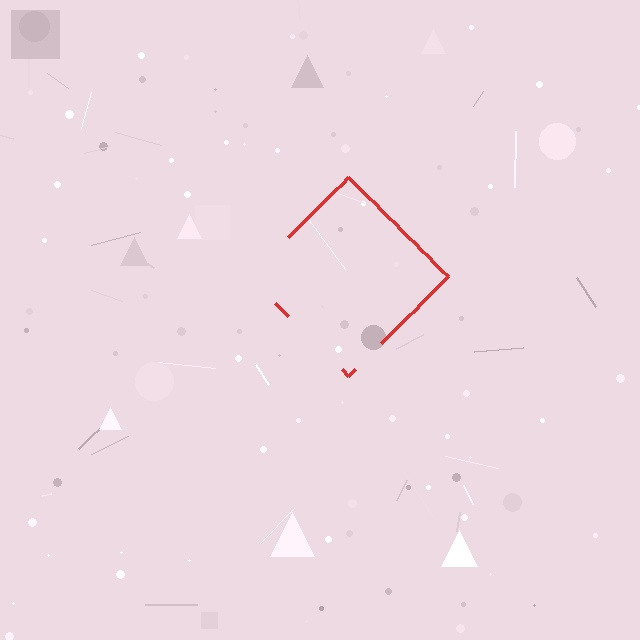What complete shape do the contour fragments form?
The contour fragments form a diamond.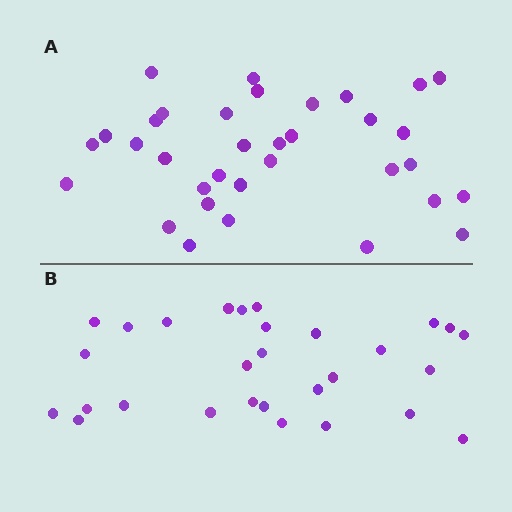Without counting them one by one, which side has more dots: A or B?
Region A (the top region) has more dots.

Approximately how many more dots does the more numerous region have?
Region A has about 5 more dots than region B.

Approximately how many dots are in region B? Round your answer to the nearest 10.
About 30 dots. (The exact count is 29, which rounds to 30.)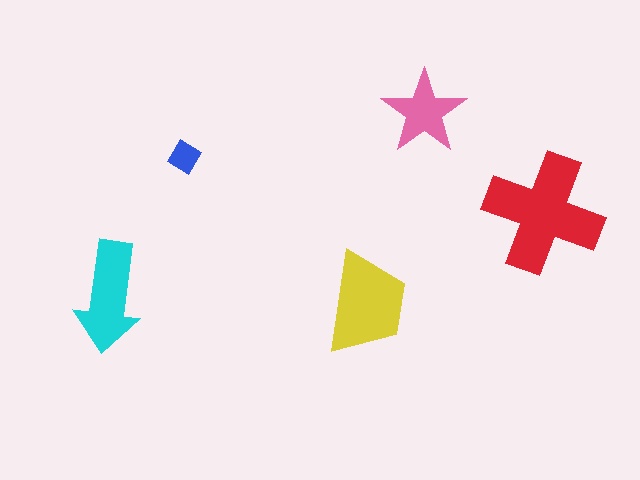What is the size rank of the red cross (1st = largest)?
1st.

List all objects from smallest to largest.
The blue diamond, the pink star, the cyan arrow, the yellow trapezoid, the red cross.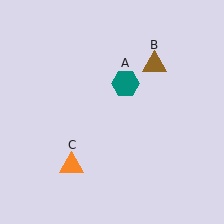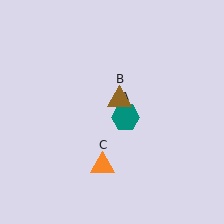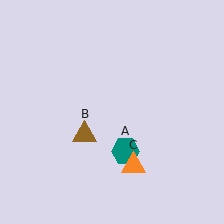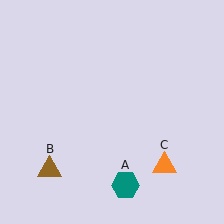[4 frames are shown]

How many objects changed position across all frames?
3 objects changed position: teal hexagon (object A), brown triangle (object B), orange triangle (object C).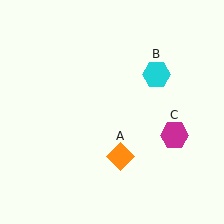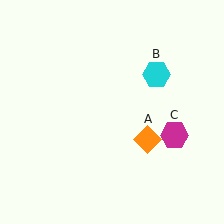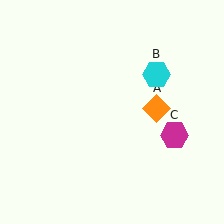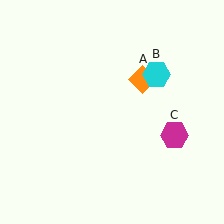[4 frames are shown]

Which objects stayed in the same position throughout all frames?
Cyan hexagon (object B) and magenta hexagon (object C) remained stationary.